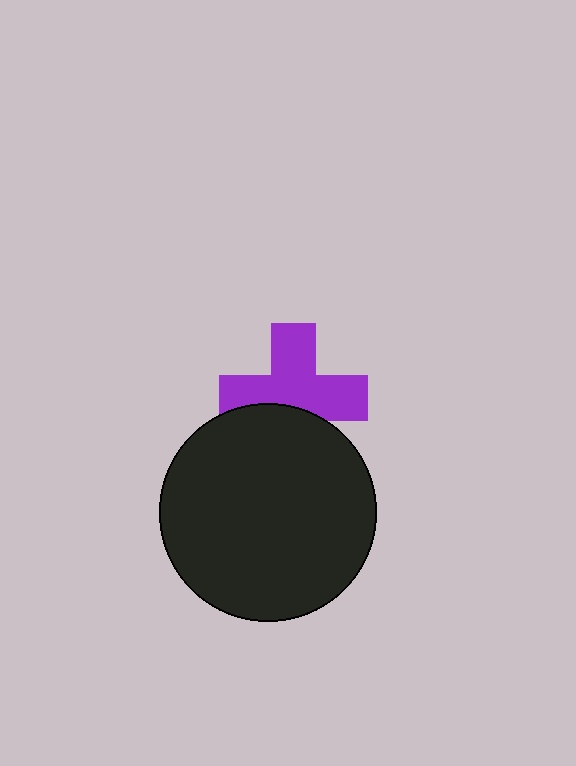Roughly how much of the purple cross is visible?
Most of it is visible (roughly 67%).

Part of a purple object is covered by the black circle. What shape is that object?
It is a cross.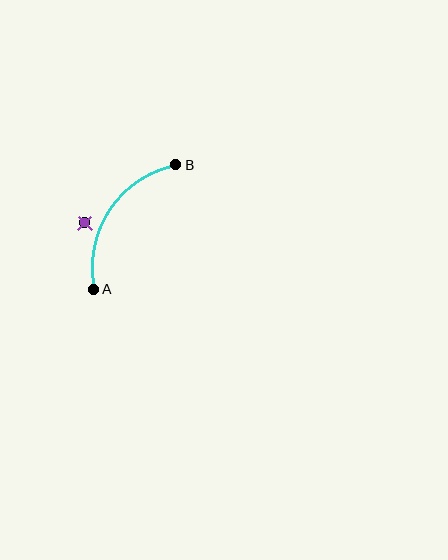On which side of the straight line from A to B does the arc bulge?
The arc bulges to the left of the straight line connecting A and B.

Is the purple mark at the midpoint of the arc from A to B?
No — the purple mark does not lie on the arc at all. It sits slightly outside the curve.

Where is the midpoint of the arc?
The arc midpoint is the point on the curve farthest from the straight line joining A and B. It sits to the left of that line.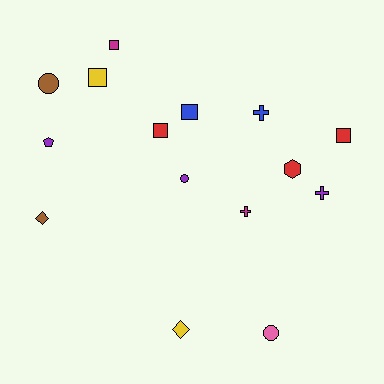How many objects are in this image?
There are 15 objects.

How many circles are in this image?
There are 3 circles.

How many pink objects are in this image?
There is 1 pink object.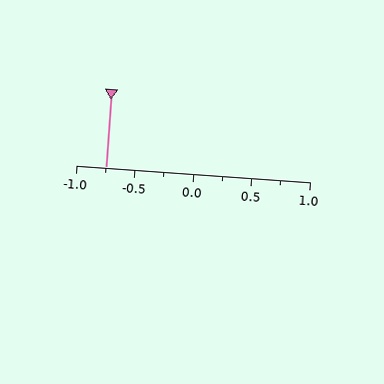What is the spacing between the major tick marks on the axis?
The major ticks are spaced 0.5 apart.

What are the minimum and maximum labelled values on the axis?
The axis runs from -1.0 to 1.0.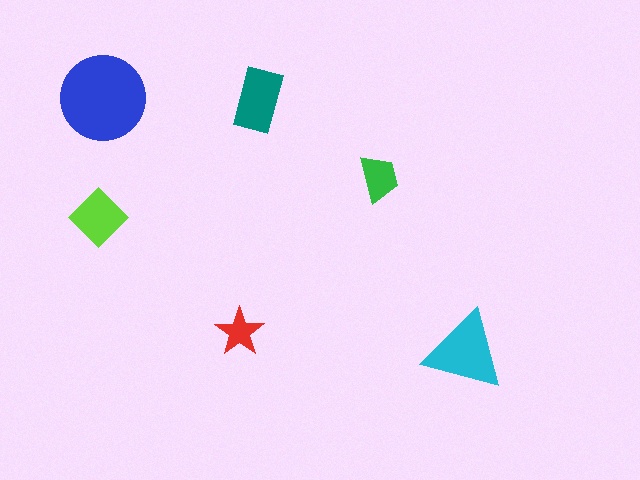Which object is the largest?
The blue circle.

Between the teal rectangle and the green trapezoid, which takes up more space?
The teal rectangle.